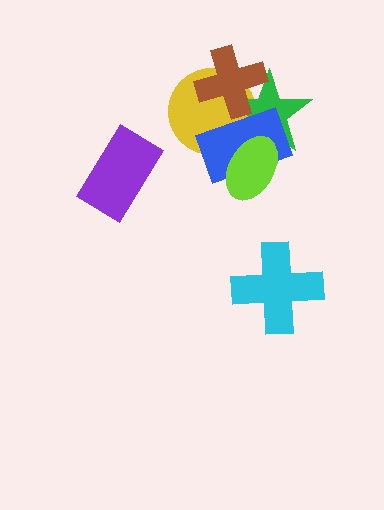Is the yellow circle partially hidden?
Yes, it is partially covered by another shape.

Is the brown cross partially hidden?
No, no other shape covers it.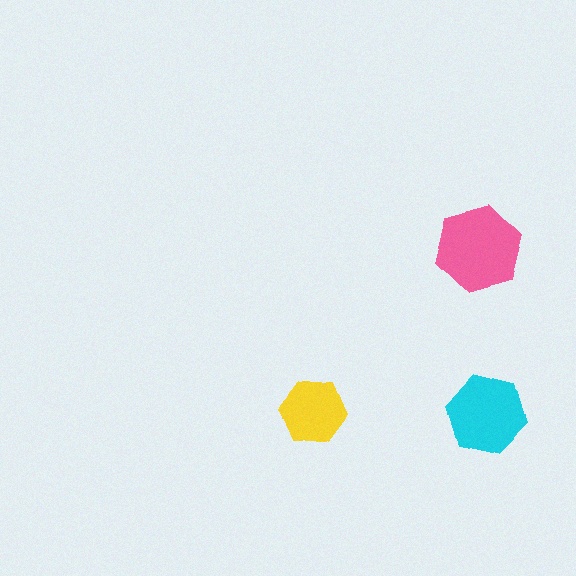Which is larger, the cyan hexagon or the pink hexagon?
The pink one.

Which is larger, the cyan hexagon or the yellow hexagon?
The cyan one.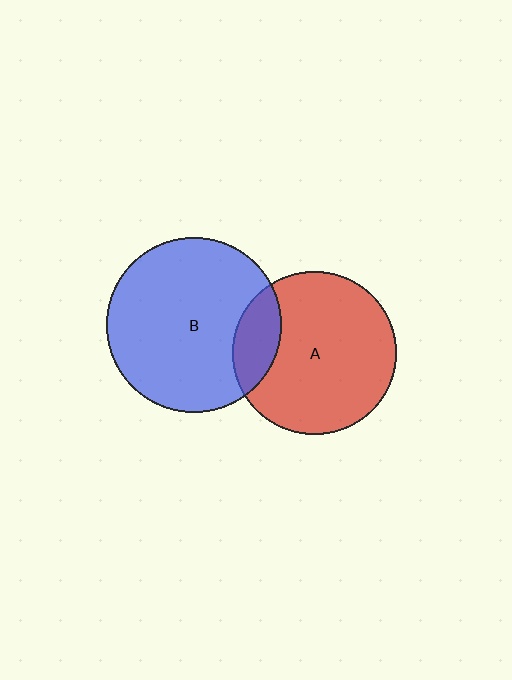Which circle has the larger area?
Circle B (blue).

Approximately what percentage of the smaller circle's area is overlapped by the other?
Approximately 15%.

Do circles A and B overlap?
Yes.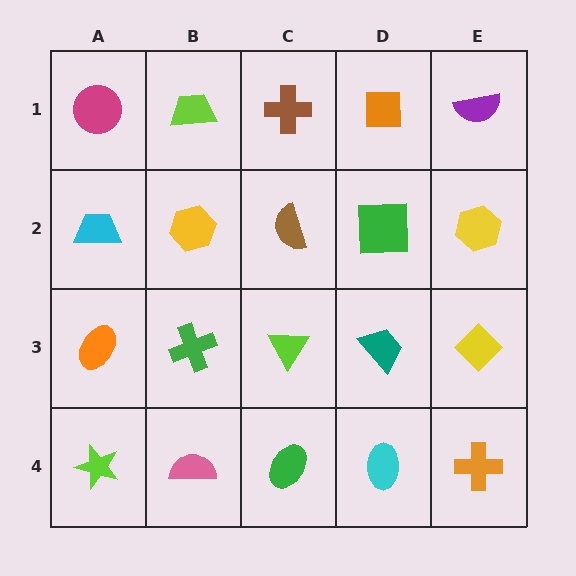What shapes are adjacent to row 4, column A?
An orange ellipse (row 3, column A), a pink semicircle (row 4, column B).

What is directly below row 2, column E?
A yellow diamond.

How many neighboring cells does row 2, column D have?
4.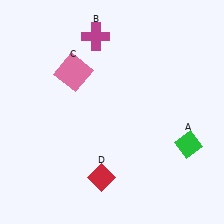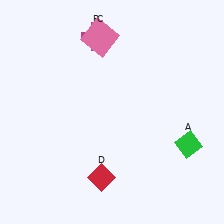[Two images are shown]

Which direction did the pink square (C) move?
The pink square (C) moved up.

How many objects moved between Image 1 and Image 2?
1 object moved between the two images.